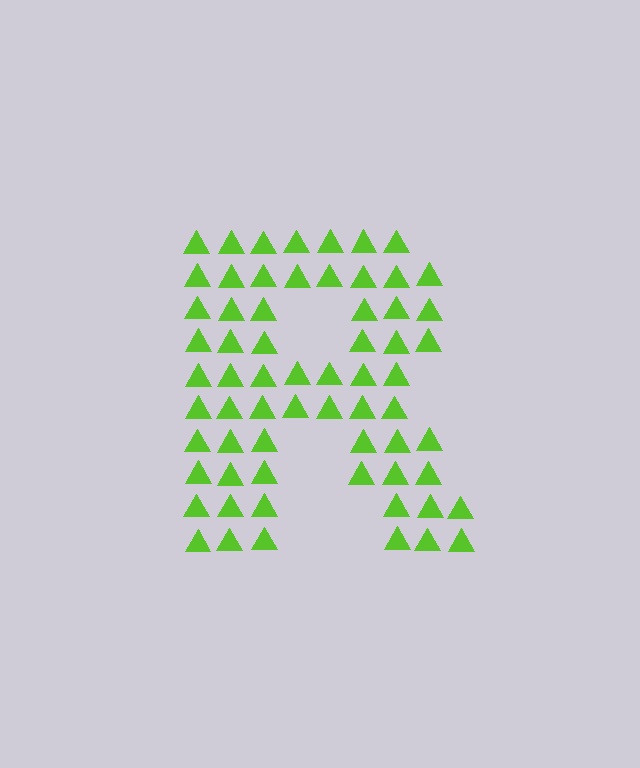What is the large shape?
The large shape is the letter R.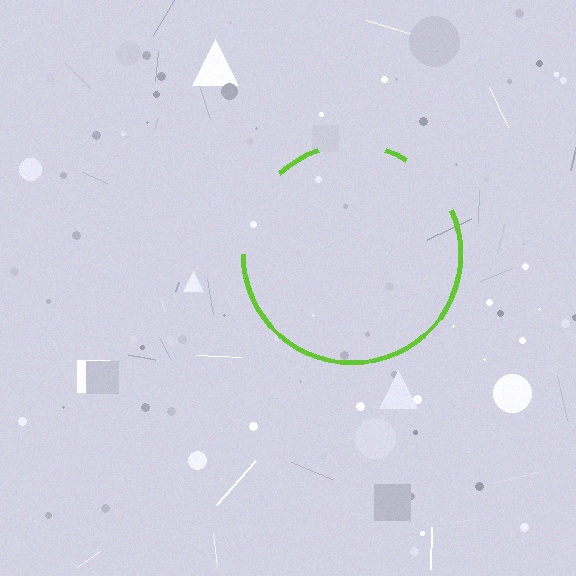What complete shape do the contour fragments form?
The contour fragments form a circle.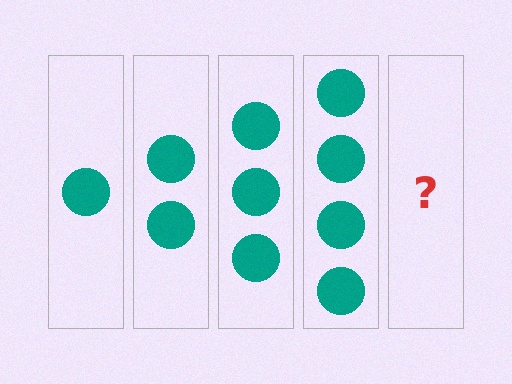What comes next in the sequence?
The next element should be 5 circles.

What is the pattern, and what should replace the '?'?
The pattern is that each step adds one more circle. The '?' should be 5 circles.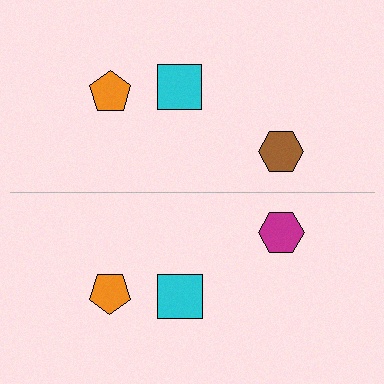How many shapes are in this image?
There are 6 shapes in this image.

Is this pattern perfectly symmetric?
No, the pattern is not perfectly symmetric. The magenta hexagon on the bottom side breaks the symmetry — its mirror counterpart is brown.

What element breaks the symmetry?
The magenta hexagon on the bottom side breaks the symmetry — its mirror counterpart is brown.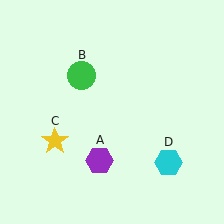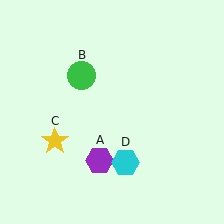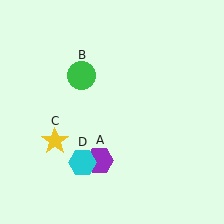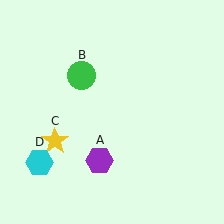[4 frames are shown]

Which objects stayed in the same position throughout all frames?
Purple hexagon (object A) and green circle (object B) and yellow star (object C) remained stationary.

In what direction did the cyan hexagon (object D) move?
The cyan hexagon (object D) moved left.